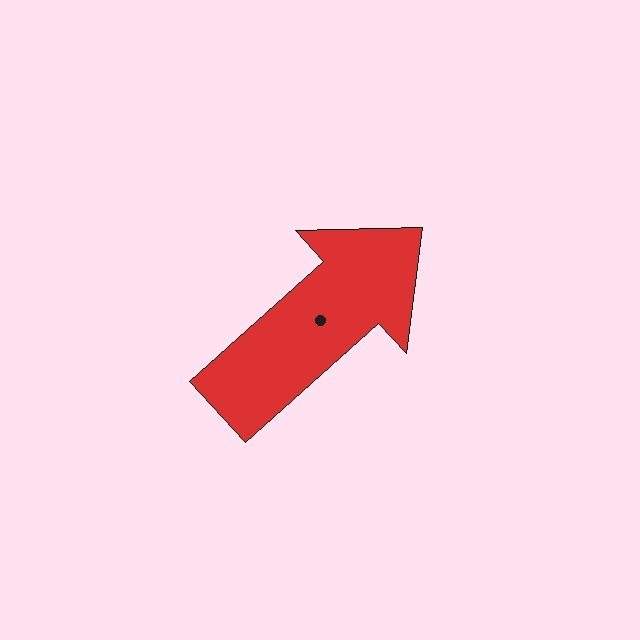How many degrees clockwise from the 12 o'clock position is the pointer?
Approximately 48 degrees.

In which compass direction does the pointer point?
Northeast.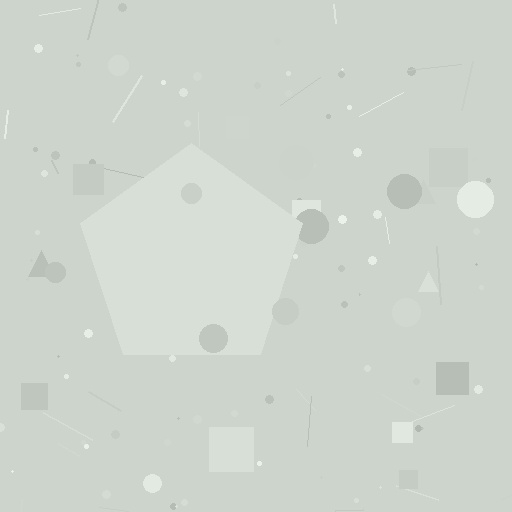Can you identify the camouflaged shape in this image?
The camouflaged shape is a pentagon.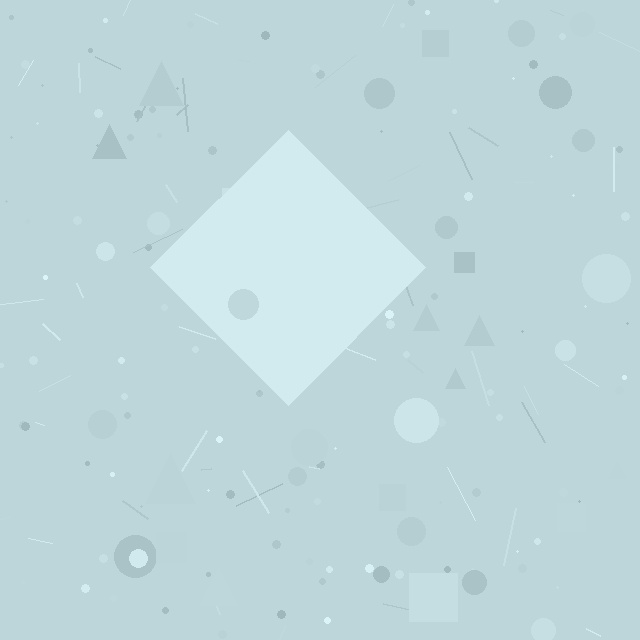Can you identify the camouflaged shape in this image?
The camouflaged shape is a diamond.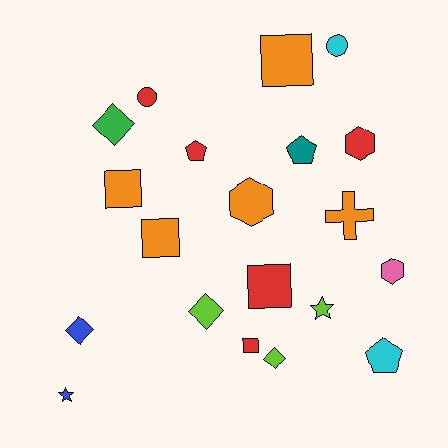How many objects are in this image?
There are 20 objects.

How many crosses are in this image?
There is 1 cross.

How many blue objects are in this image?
There are 2 blue objects.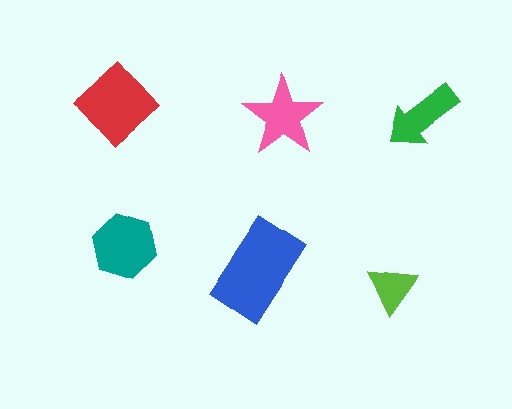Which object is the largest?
The blue rectangle.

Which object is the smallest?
The lime triangle.